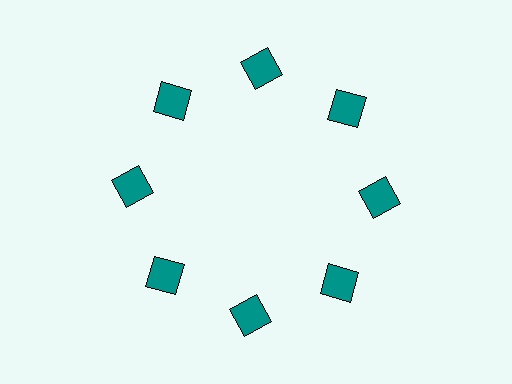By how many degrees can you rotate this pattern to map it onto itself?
The pattern maps onto itself every 45 degrees of rotation.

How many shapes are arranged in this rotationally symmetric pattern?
There are 8 shapes, arranged in 8 groups of 1.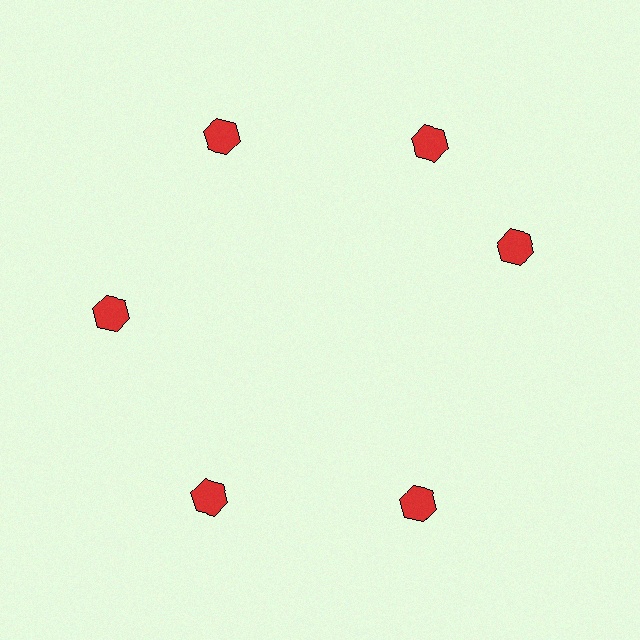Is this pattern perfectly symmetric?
No. The 6 red hexagons are arranged in a ring, but one element near the 3 o'clock position is rotated out of alignment along the ring, breaking the 6-fold rotational symmetry.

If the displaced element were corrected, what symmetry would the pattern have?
It would have 6-fold rotational symmetry — the pattern would map onto itself every 60 degrees.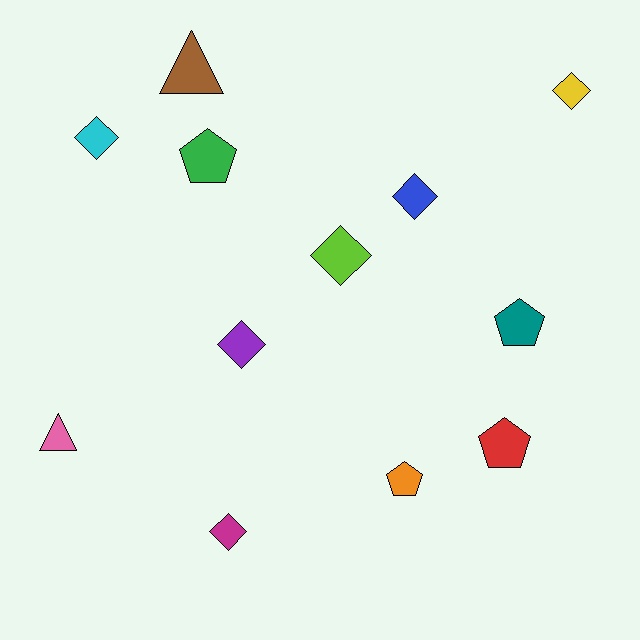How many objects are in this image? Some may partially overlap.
There are 12 objects.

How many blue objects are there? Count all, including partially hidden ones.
There is 1 blue object.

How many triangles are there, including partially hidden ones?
There are 2 triangles.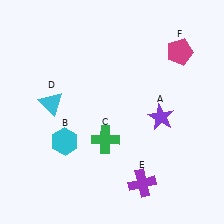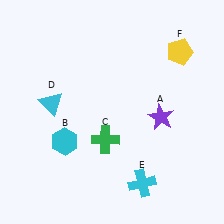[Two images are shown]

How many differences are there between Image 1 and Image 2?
There are 2 differences between the two images.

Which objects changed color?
E changed from purple to cyan. F changed from magenta to yellow.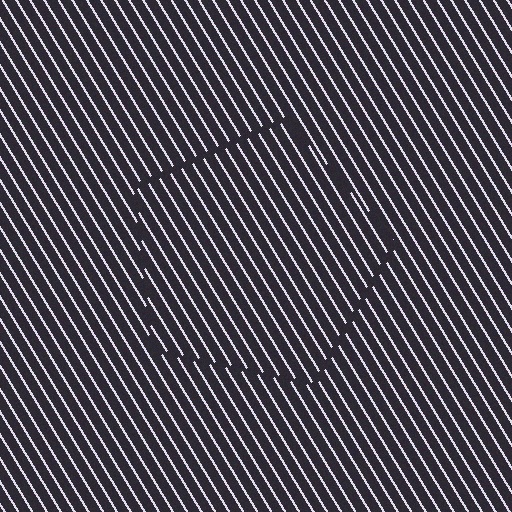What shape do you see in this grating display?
An illusory pentagon. The interior of the shape contains the same grating, shifted by half a period — the contour is defined by the phase discontinuity where line-ends from the inner and outer gratings abut.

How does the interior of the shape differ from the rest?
The interior of the shape contains the same grating, shifted by half a period — the contour is defined by the phase discontinuity where line-ends from the inner and outer gratings abut.